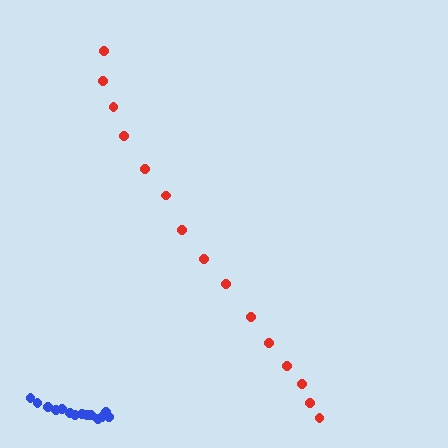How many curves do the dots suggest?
There are 2 distinct paths.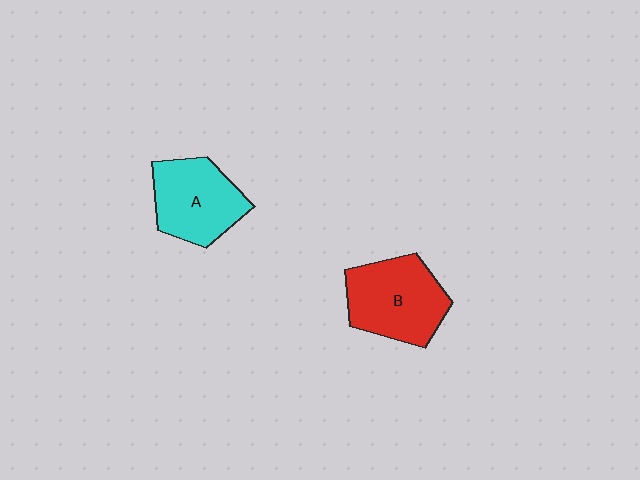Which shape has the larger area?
Shape B (red).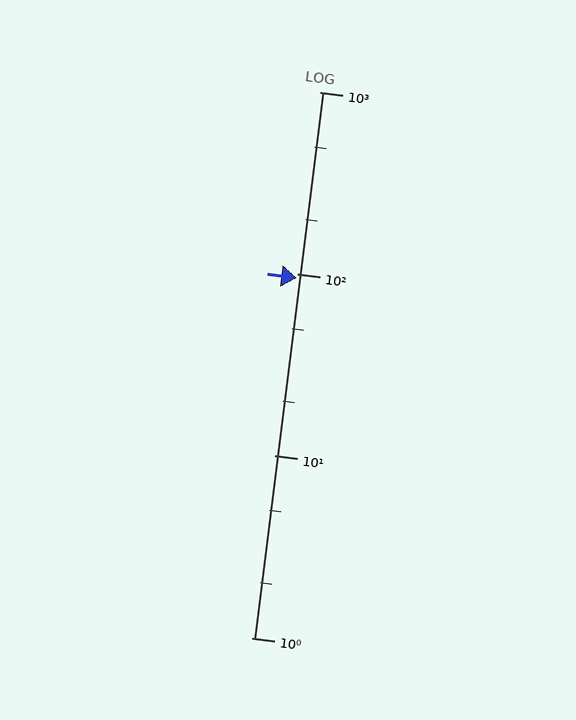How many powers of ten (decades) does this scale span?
The scale spans 3 decades, from 1 to 1000.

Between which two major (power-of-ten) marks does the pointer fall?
The pointer is between 10 and 100.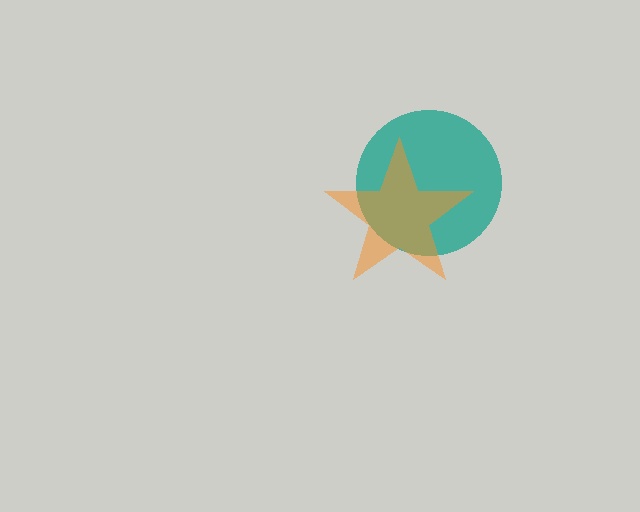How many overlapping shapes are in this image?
There are 2 overlapping shapes in the image.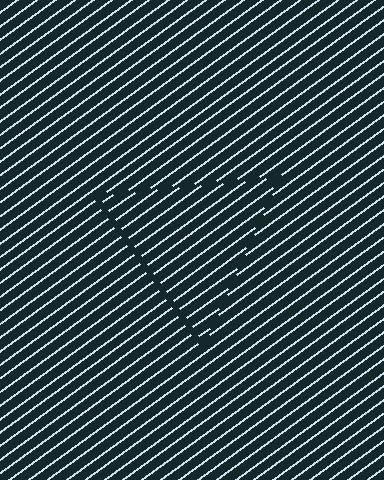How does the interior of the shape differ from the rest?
The interior of the shape contains the same grating, shifted by half a period — the contour is defined by the phase discontinuity where line-ends from the inner and outer gratings abut.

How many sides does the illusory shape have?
3 sides — the line-ends trace a triangle.